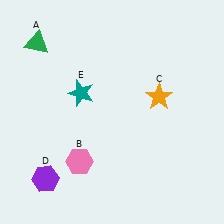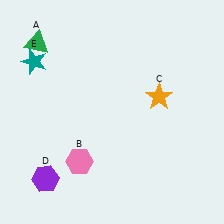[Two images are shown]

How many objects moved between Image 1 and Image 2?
1 object moved between the two images.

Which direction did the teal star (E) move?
The teal star (E) moved left.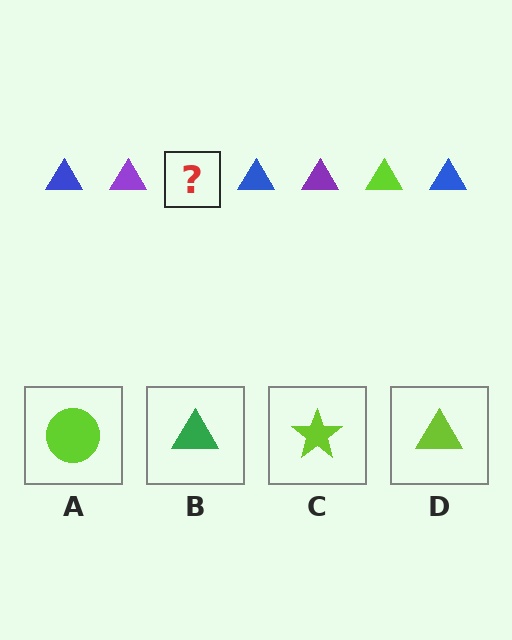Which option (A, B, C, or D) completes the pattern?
D.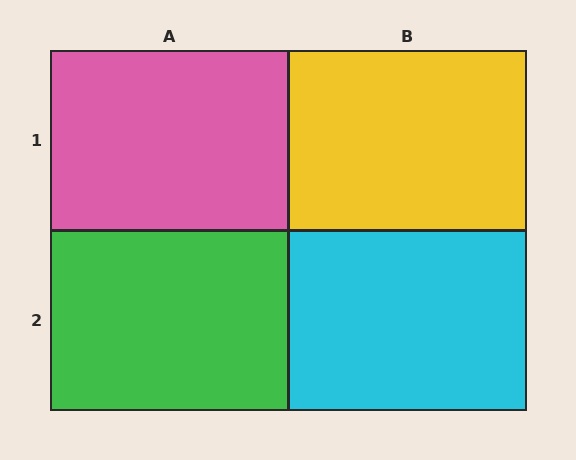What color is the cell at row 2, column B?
Cyan.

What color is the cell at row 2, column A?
Green.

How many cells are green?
1 cell is green.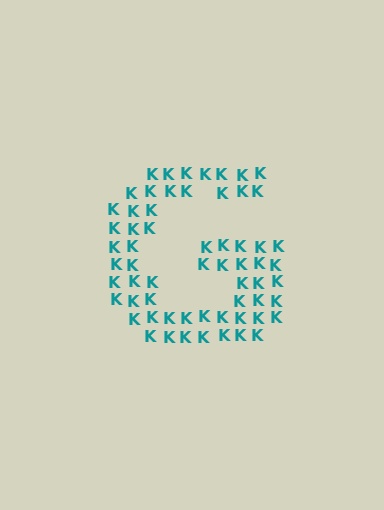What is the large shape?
The large shape is the letter G.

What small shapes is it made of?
It is made of small letter K's.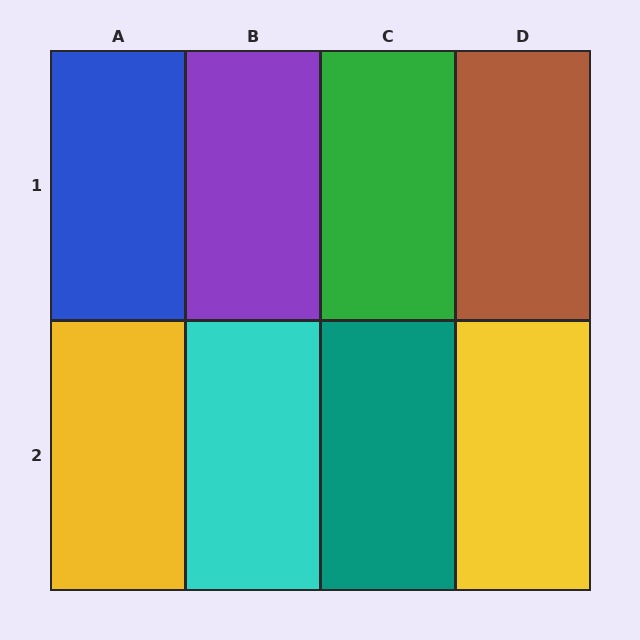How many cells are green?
1 cell is green.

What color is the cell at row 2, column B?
Cyan.